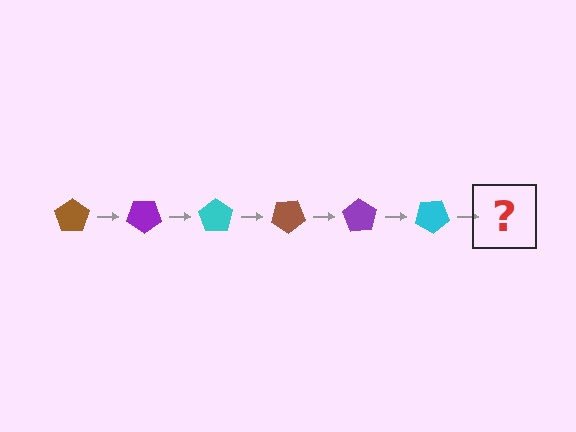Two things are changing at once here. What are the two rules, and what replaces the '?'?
The two rules are that it rotates 35 degrees each step and the color cycles through brown, purple, and cyan. The '?' should be a brown pentagon, rotated 210 degrees from the start.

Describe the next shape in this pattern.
It should be a brown pentagon, rotated 210 degrees from the start.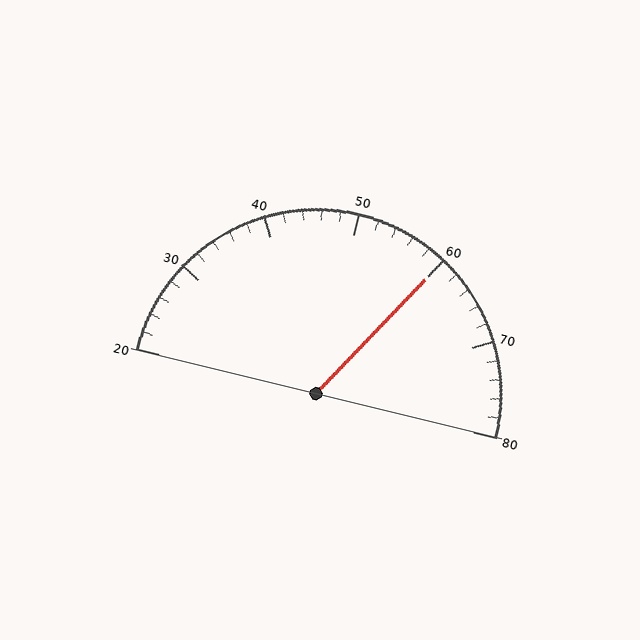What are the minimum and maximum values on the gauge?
The gauge ranges from 20 to 80.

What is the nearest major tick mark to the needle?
The nearest major tick mark is 60.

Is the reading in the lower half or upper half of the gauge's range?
The reading is in the upper half of the range (20 to 80).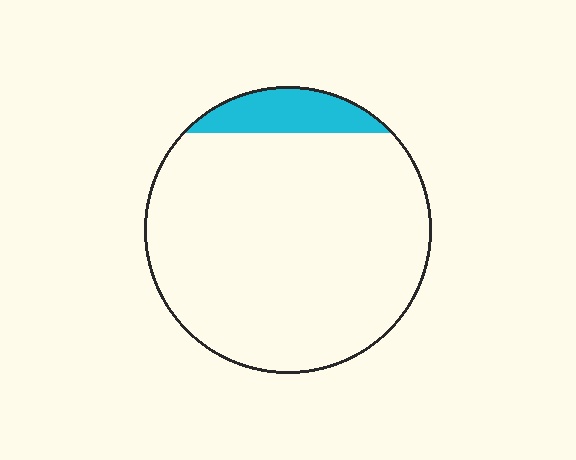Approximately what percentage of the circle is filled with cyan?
Approximately 10%.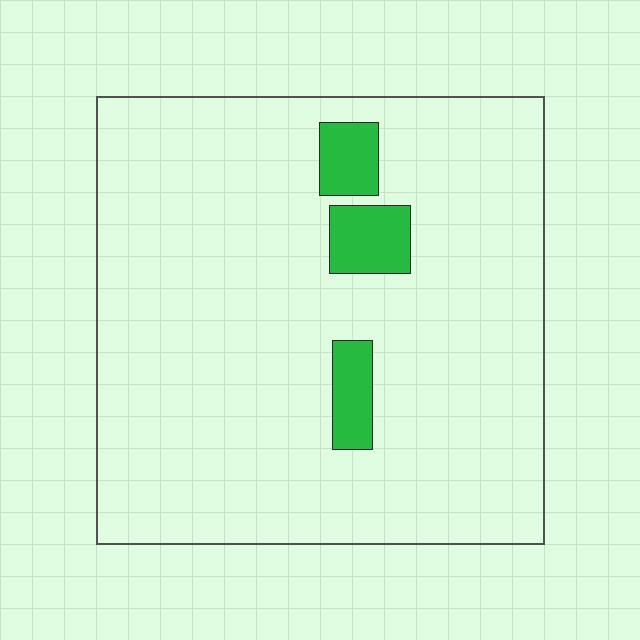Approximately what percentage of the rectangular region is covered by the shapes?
Approximately 5%.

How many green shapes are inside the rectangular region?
3.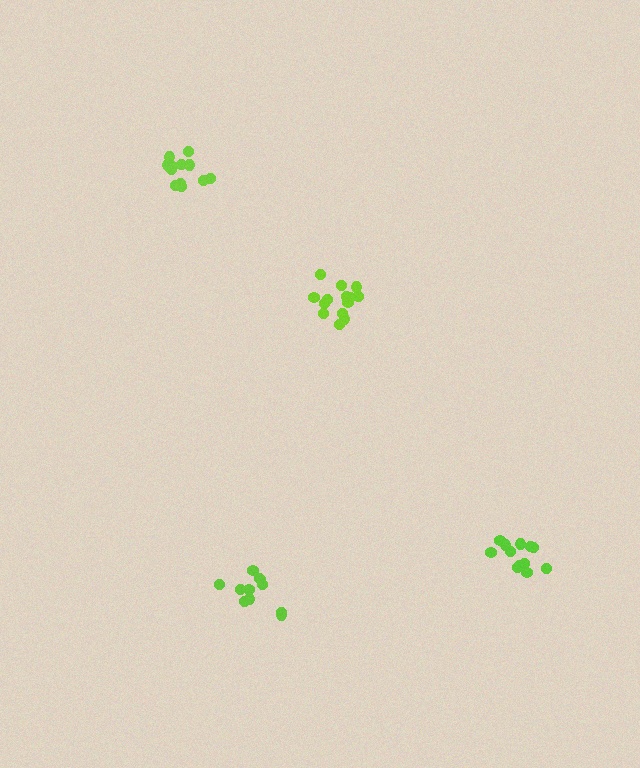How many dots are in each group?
Group 1: 11 dots, Group 2: 12 dots, Group 3: 12 dots, Group 4: 14 dots (49 total).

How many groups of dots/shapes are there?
There are 4 groups.